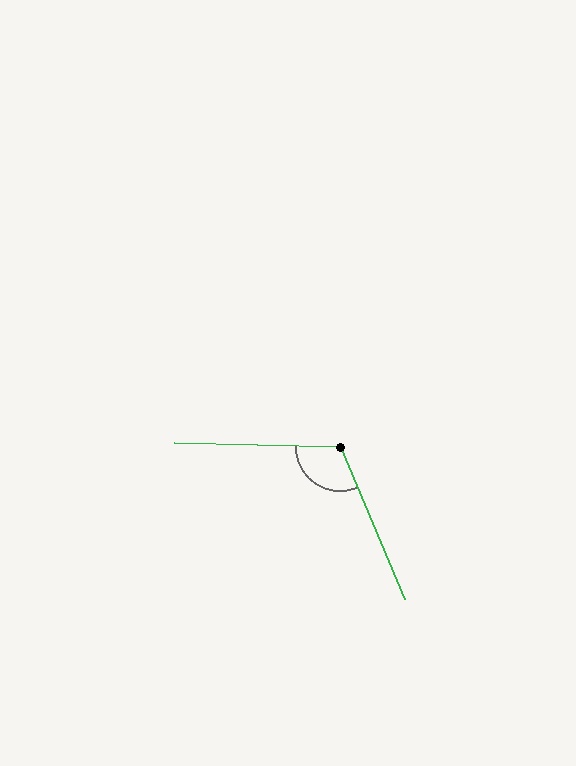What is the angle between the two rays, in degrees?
Approximately 114 degrees.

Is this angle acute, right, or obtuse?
It is obtuse.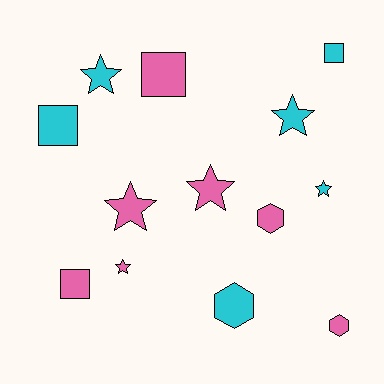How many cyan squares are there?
There are 2 cyan squares.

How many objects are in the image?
There are 13 objects.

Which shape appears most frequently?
Star, with 6 objects.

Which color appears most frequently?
Pink, with 7 objects.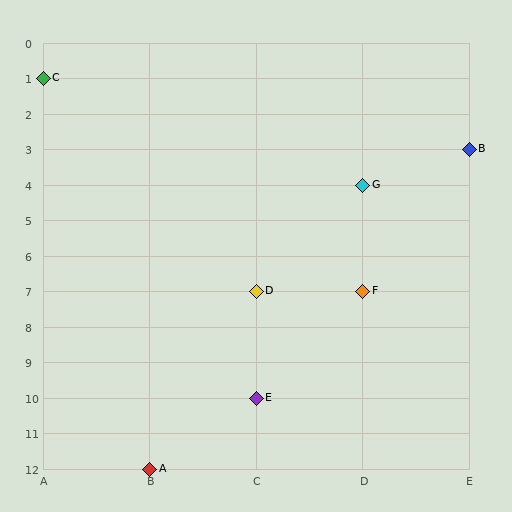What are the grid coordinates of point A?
Point A is at grid coordinates (B, 12).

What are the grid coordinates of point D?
Point D is at grid coordinates (C, 7).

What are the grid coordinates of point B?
Point B is at grid coordinates (E, 3).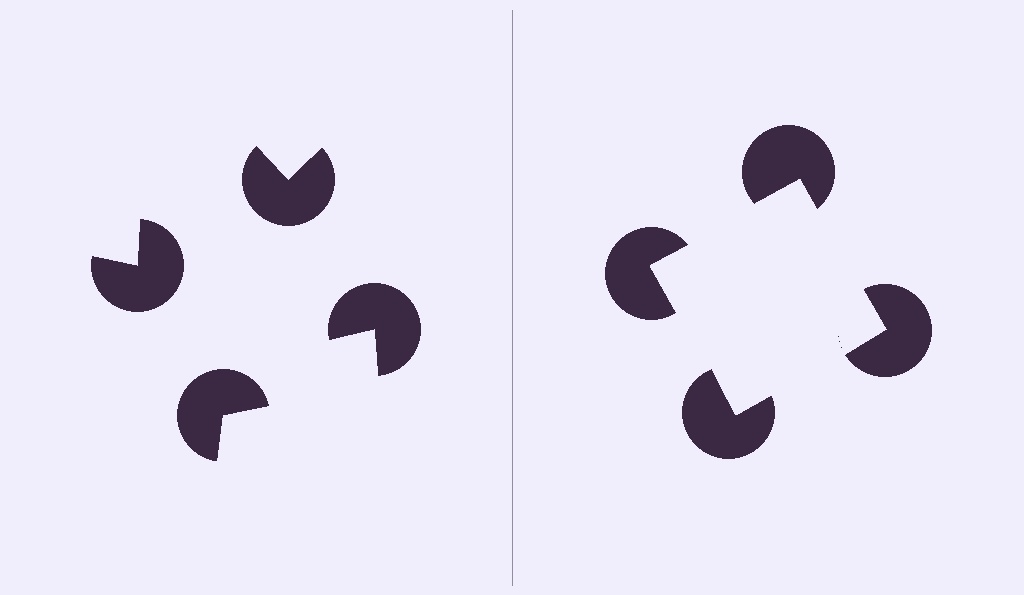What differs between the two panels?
The pac-man discs are positioned identically on both sides; only the wedge orientations differ. On the right they align to a square; on the left they are misaligned.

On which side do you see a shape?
An illusory square appears on the right side. On the left side the wedge cuts are rotated, so no coherent shape forms.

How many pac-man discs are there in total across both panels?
8 — 4 on each side.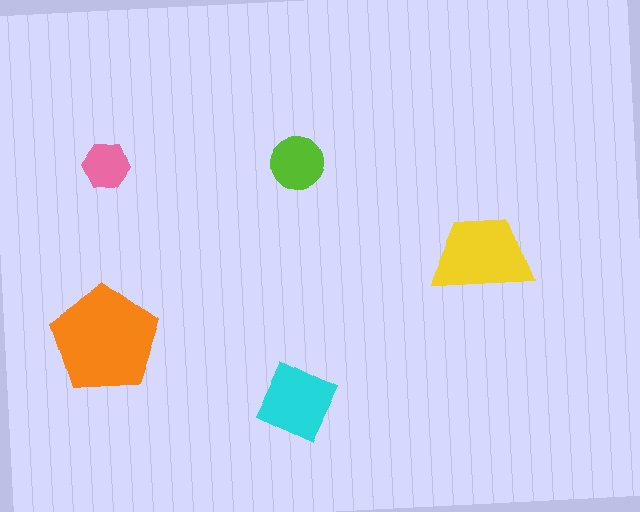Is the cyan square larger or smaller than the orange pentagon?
Smaller.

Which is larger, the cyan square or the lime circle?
The cyan square.